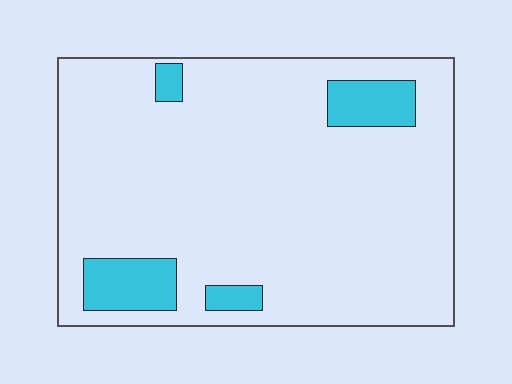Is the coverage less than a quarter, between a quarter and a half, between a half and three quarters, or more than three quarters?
Less than a quarter.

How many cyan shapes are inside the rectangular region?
4.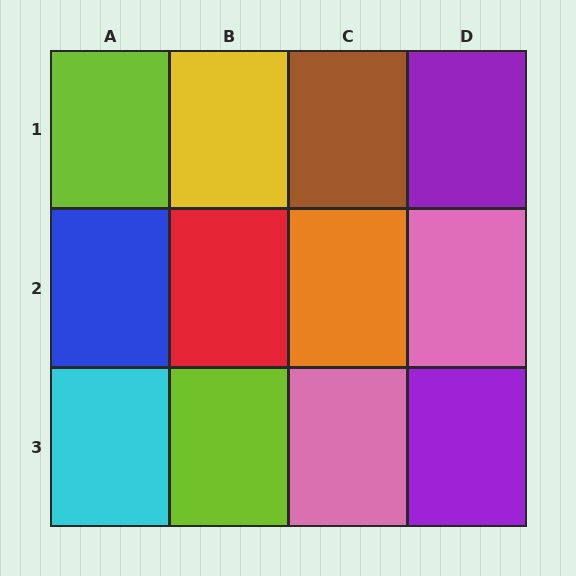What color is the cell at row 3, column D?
Purple.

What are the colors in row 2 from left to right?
Blue, red, orange, pink.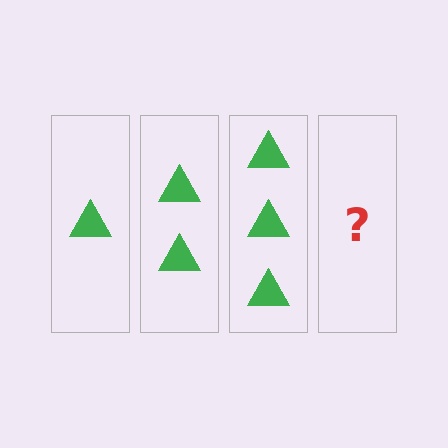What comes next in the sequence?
The next element should be 4 triangles.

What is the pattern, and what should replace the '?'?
The pattern is that each step adds one more triangle. The '?' should be 4 triangles.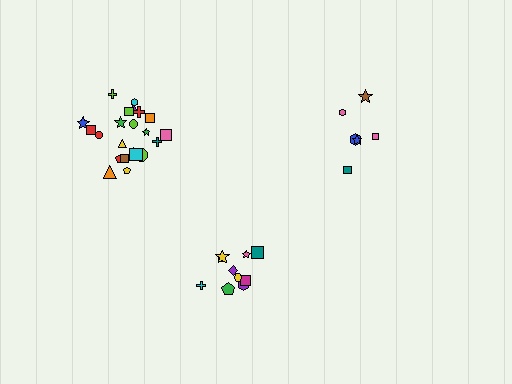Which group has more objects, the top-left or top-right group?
The top-left group.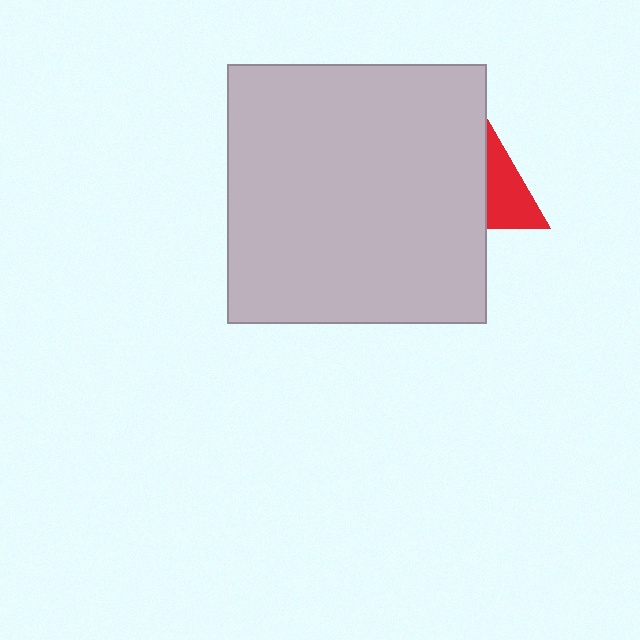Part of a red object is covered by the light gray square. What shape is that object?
It is a triangle.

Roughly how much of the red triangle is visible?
A small part of it is visible (roughly 44%).